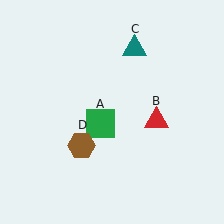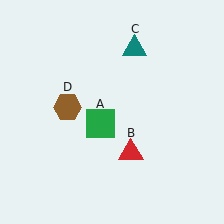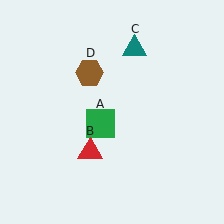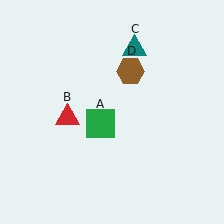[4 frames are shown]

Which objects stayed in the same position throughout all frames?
Green square (object A) and teal triangle (object C) remained stationary.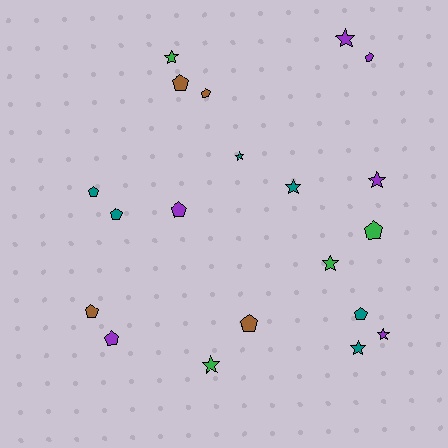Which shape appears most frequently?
Pentagon, with 11 objects.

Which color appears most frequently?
Teal, with 6 objects.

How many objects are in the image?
There are 20 objects.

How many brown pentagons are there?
There are 4 brown pentagons.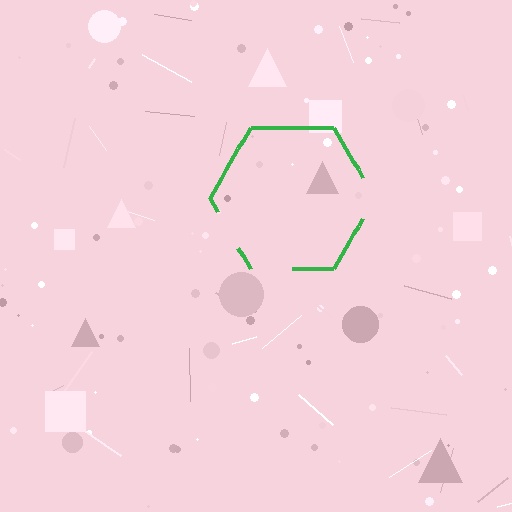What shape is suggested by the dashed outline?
The dashed outline suggests a hexagon.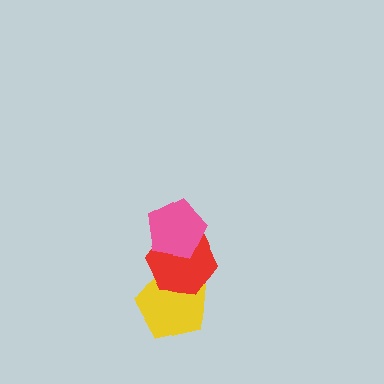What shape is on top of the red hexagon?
The pink pentagon is on top of the red hexagon.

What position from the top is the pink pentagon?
The pink pentagon is 1st from the top.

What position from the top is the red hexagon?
The red hexagon is 2nd from the top.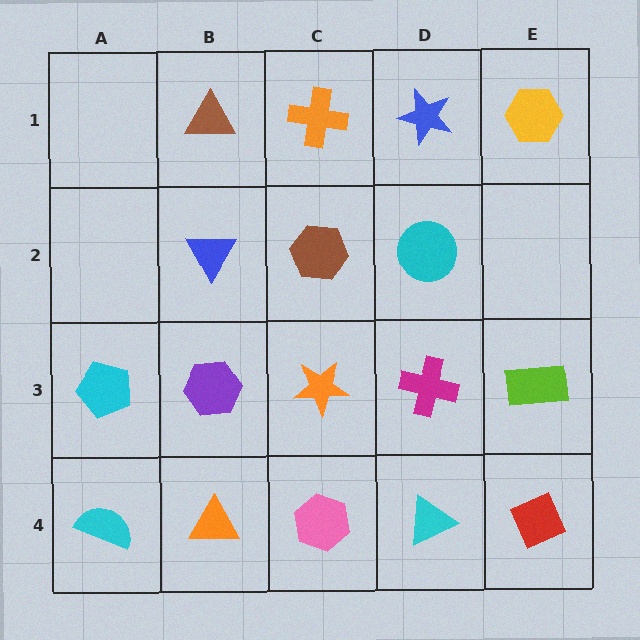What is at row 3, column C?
An orange star.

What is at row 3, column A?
A cyan pentagon.